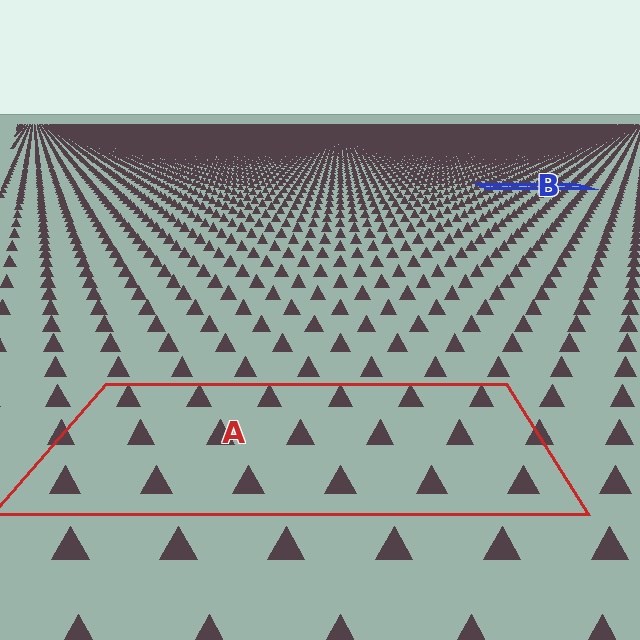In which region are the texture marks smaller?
The texture marks are smaller in region B, because it is farther away.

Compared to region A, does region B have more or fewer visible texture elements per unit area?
Region B has more texture elements per unit area — they are packed more densely because it is farther away.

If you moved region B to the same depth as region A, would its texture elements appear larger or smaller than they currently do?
They would appear larger. At a closer depth, the same texture elements are projected at a bigger on-screen size.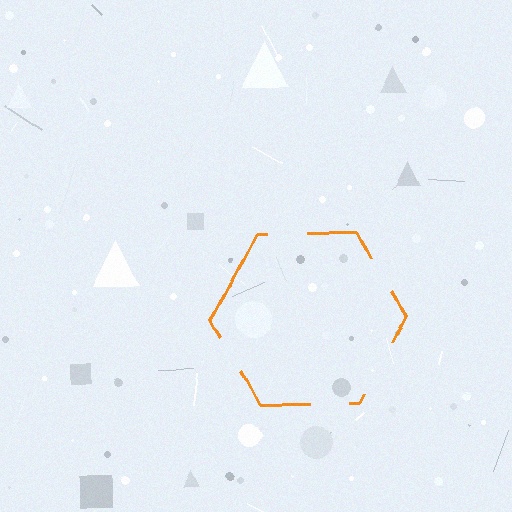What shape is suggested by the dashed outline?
The dashed outline suggests a hexagon.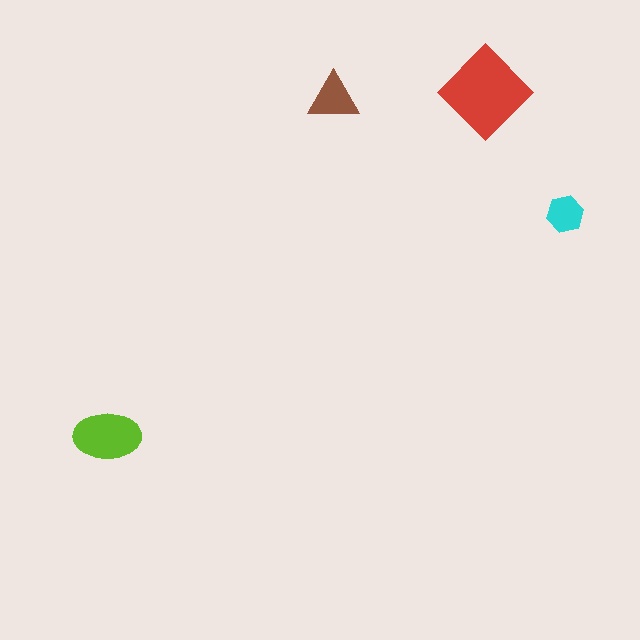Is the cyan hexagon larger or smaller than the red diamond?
Smaller.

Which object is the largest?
The red diamond.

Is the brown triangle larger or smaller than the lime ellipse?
Smaller.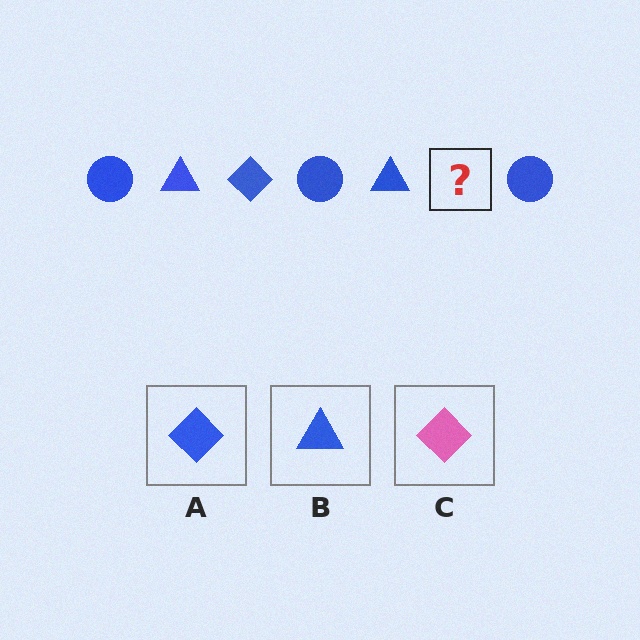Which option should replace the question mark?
Option A.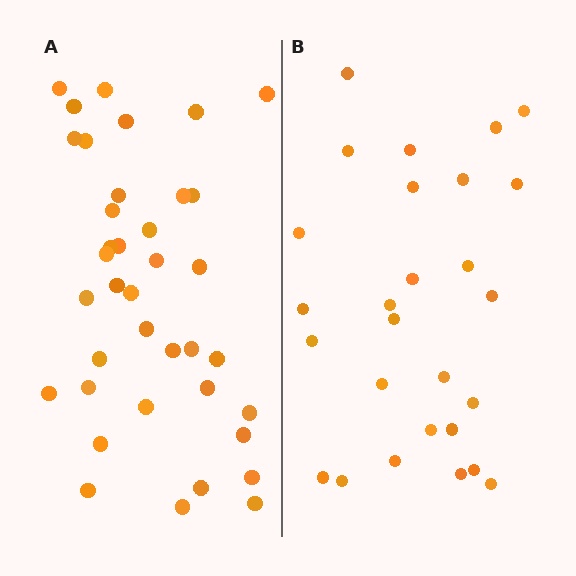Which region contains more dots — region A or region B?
Region A (the left region) has more dots.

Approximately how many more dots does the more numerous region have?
Region A has roughly 12 or so more dots than region B.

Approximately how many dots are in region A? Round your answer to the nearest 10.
About 40 dots. (The exact count is 38, which rounds to 40.)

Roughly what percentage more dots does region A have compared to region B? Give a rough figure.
About 40% more.